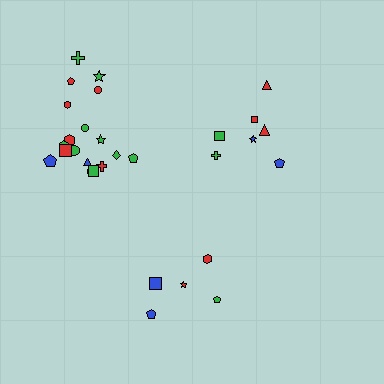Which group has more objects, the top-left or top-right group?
The top-left group.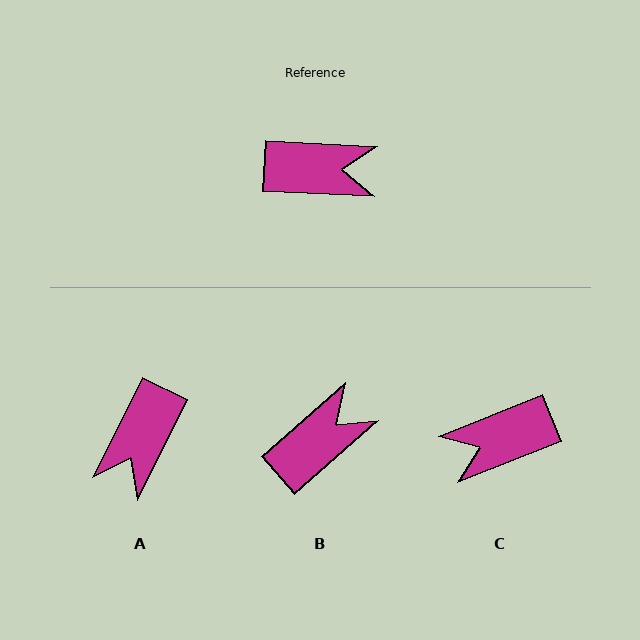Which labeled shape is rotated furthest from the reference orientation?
C, about 156 degrees away.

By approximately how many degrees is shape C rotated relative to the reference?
Approximately 156 degrees clockwise.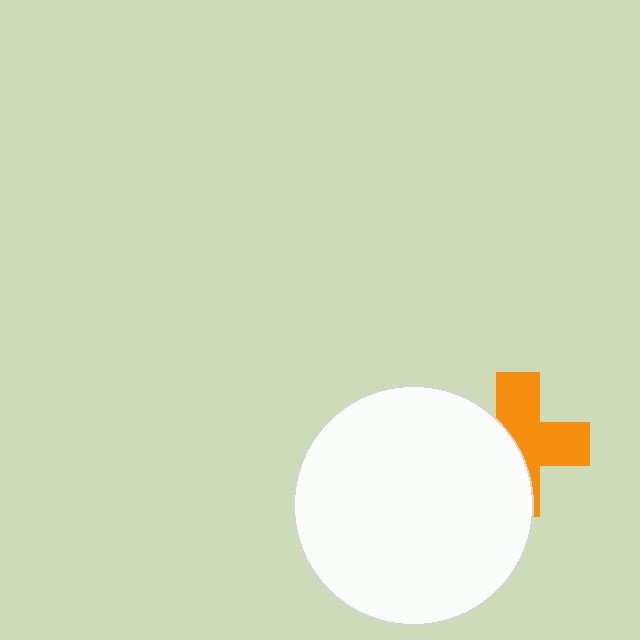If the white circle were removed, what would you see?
You would see the complete orange cross.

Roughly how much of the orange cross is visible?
About half of it is visible (roughly 54%).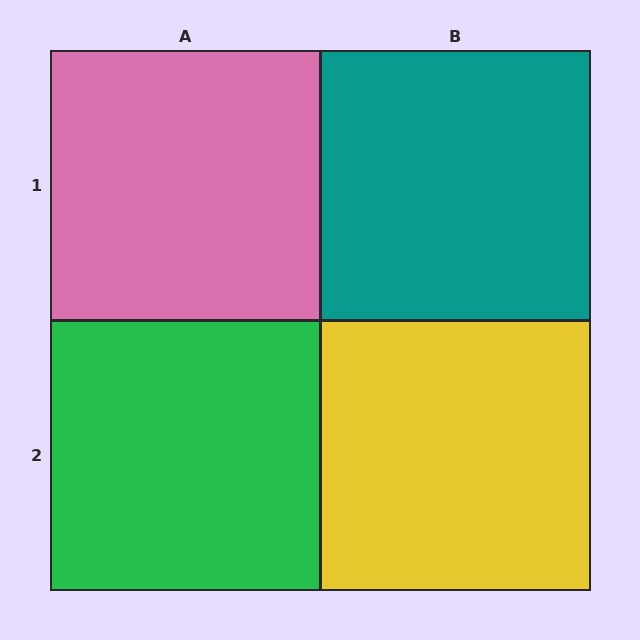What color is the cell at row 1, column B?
Teal.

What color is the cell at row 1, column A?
Pink.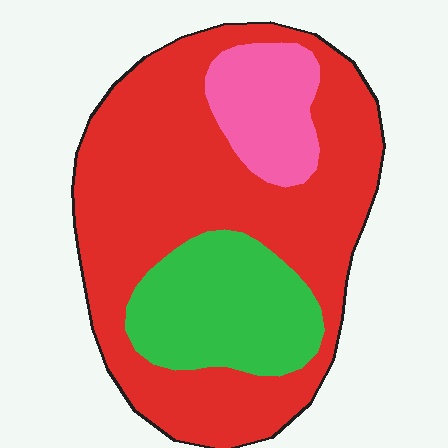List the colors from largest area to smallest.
From largest to smallest: red, green, pink.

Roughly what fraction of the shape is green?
Green covers roughly 20% of the shape.